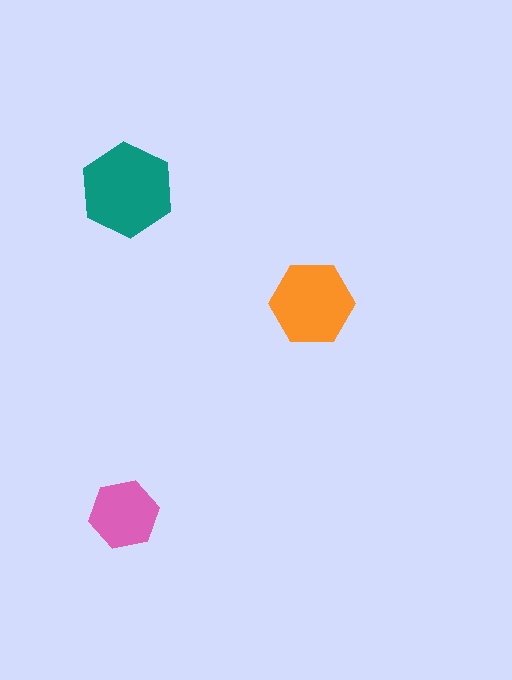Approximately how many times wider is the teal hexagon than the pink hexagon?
About 1.5 times wider.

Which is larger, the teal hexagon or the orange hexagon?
The teal one.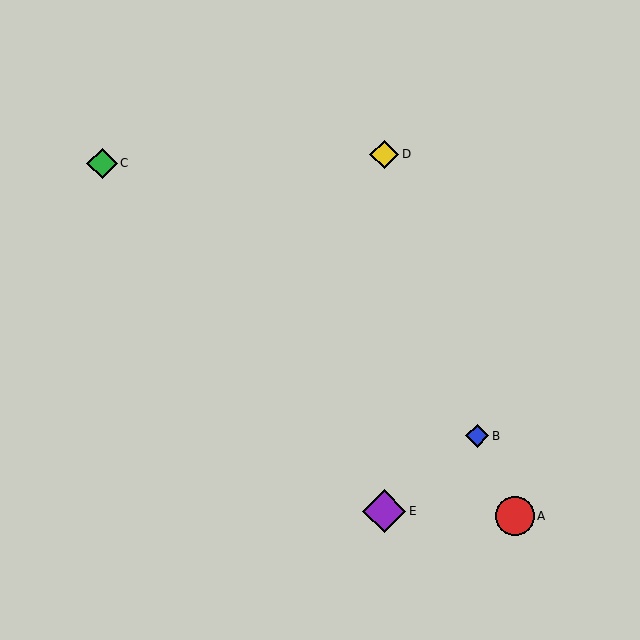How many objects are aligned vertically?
2 objects (D, E) are aligned vertically.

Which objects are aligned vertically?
Objects D, E are aligned vertically.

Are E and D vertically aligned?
Yes, both are at x≈384.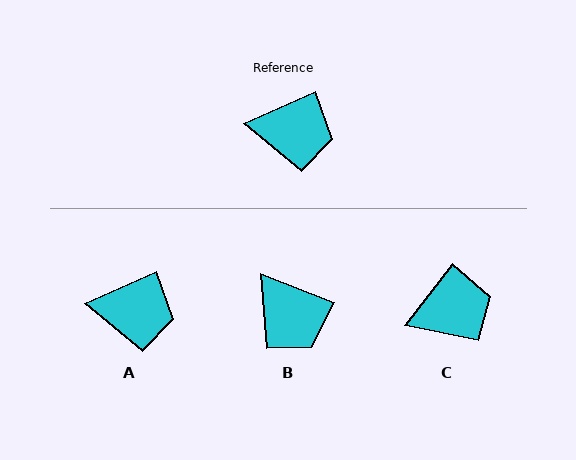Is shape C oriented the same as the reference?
No, it is off by about 28 degrees.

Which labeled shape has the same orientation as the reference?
A.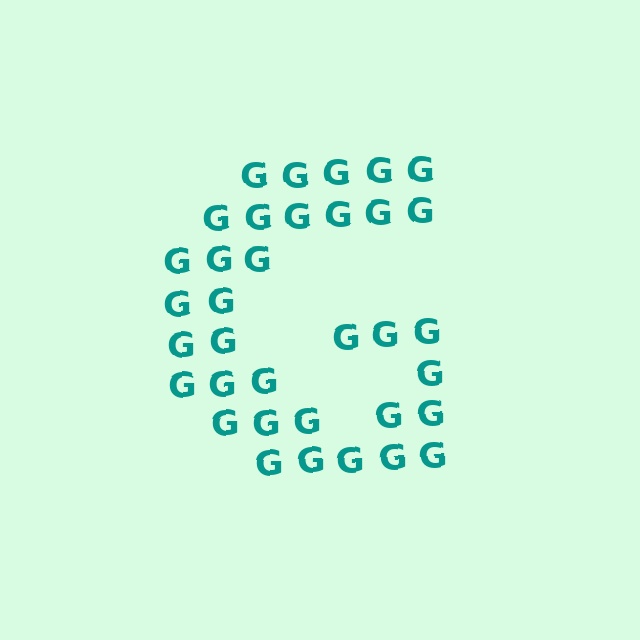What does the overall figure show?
The overall figure shows the letter G.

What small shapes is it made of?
It is made of small letter G's.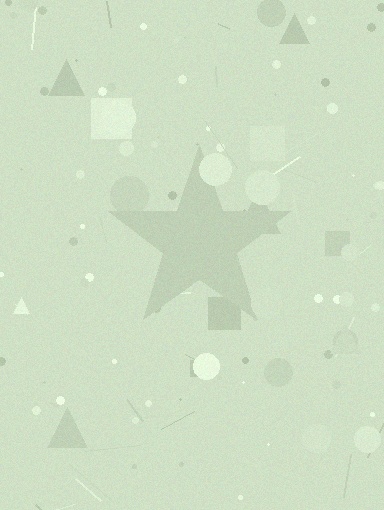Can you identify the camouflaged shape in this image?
The camouflaged shape is a star.